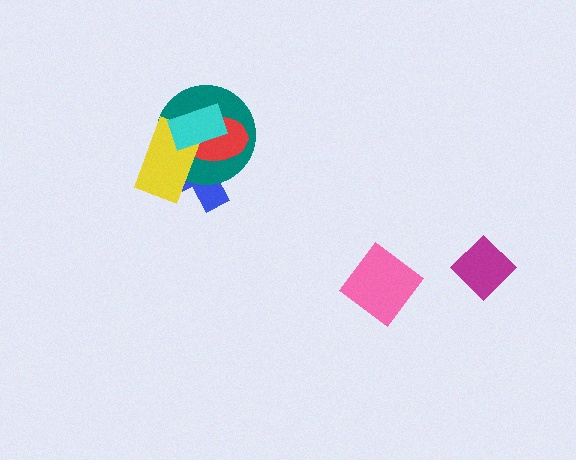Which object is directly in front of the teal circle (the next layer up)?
The red ellipse is directly in front of the teal circle.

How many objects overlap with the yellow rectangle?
4 objects overlap with the yellow rectangle.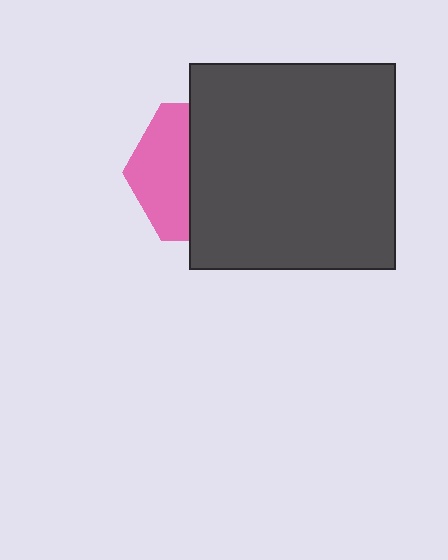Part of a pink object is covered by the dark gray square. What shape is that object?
It is a hexagon.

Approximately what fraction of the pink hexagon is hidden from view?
Roughly 60% of the pink hexagon is hidden behind the dark gray square.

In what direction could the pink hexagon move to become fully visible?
The pink hexagon could move left. That would shift it out from behind the dark gray square entirely.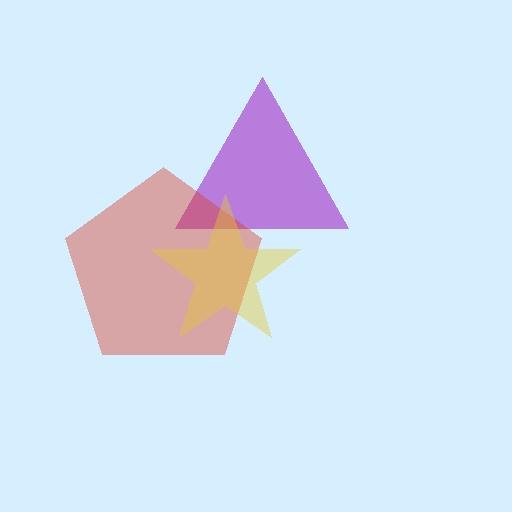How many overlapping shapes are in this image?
There are 3 overlapping shapes in the image.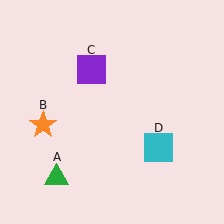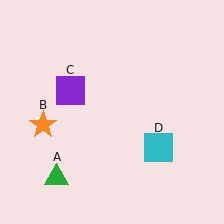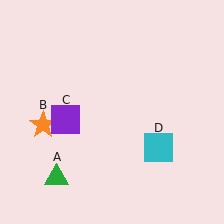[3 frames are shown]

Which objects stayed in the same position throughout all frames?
Green triangle (object A) and orange star (object B) and cyan square (object D) remained stationary.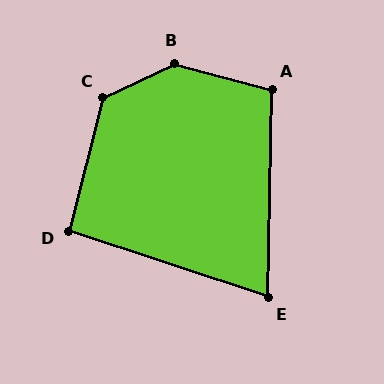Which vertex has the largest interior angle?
B, at approximately 139 degrees.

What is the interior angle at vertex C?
Approximately 130 degrees (obtuse).